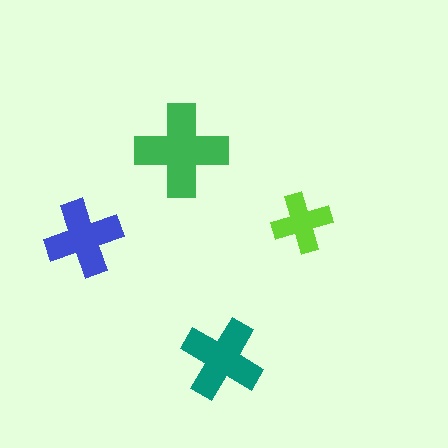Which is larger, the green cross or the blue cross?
The green one.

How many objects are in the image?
There are 4 objects in the image.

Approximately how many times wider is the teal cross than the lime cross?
About 1.5 times wider.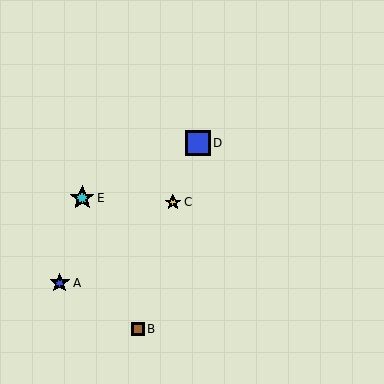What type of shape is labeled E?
Shape E is a cyan star.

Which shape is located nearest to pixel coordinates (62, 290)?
The blue star (labeled A) at (60, 283) is nearest to that location.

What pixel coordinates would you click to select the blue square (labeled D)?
Click at (198, 143) to select the blue square D.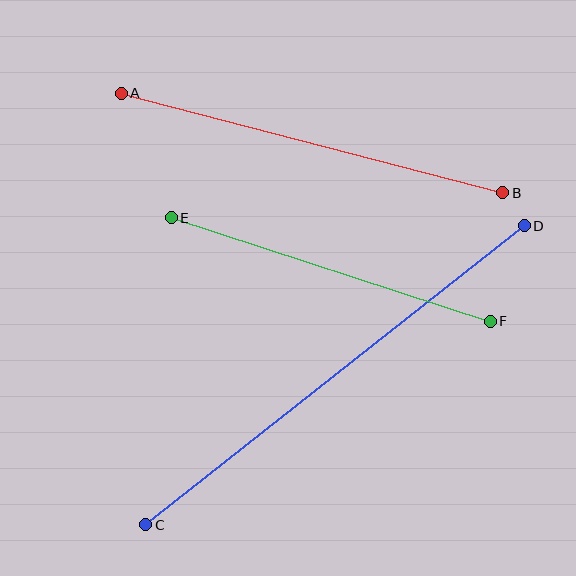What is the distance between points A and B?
The distance is approximately 395 pixels.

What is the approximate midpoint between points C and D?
The midpoint is at approximately (335, 375) pixels.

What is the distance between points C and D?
The distance is approximately 482 pixels.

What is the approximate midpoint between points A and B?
The midpoint is at approximately (312, 143) pixels.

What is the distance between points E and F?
The distance is approximately 335 pixels.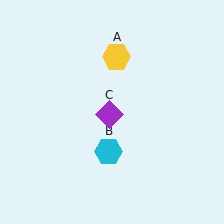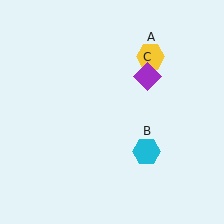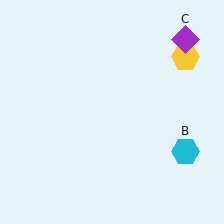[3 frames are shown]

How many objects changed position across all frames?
3 objects changed position: yellow hexagon (object A), cyan hexagon (object B), purple diamond (object C).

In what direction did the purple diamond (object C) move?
The purple diamond (object C) moved up and to the right.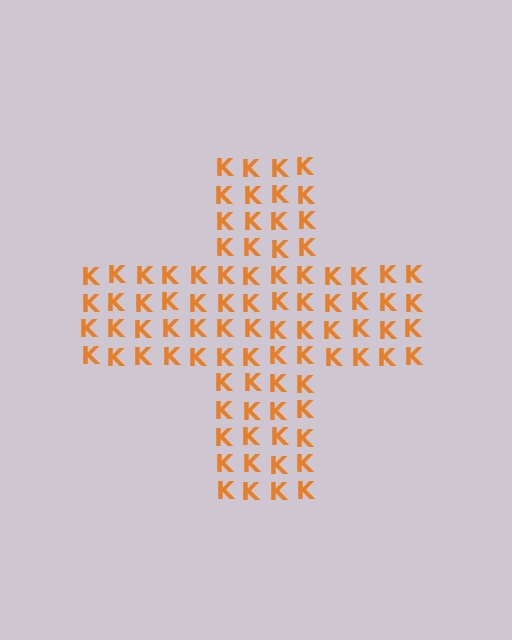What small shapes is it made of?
It is made of small letter K's.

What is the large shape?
The large shape is a cross.